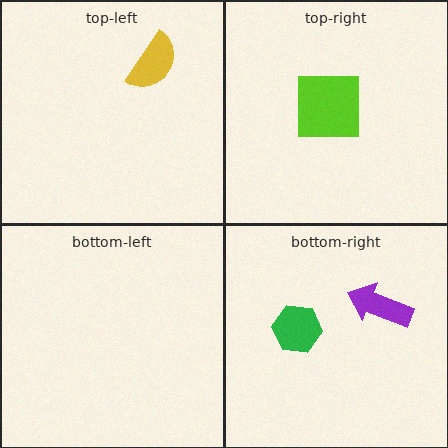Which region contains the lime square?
The top-right region.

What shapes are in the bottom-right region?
The green hexagon, the purple arrow.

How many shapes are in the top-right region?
1.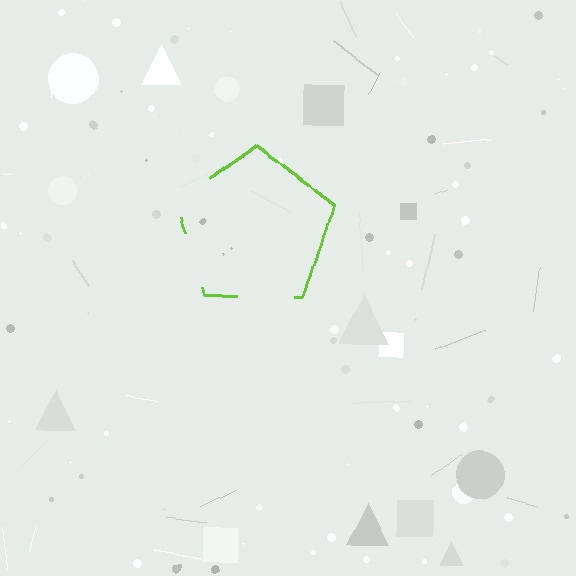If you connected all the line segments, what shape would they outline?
They would outline a pentagon.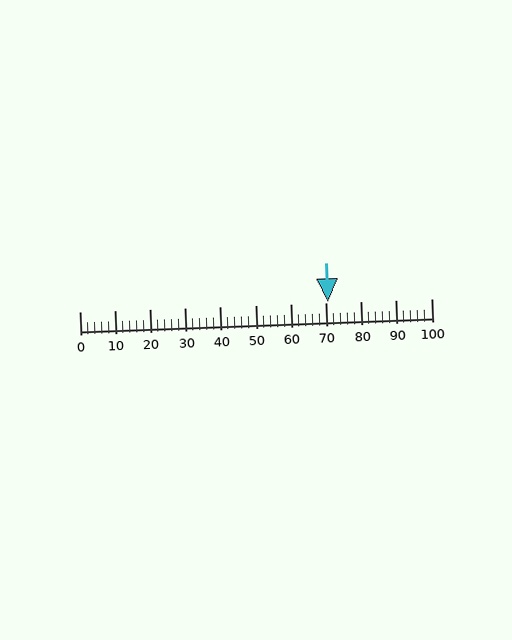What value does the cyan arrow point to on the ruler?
The cyan arrow points to approximately 70.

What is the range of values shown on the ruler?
The ruler shows values from 0 to 100.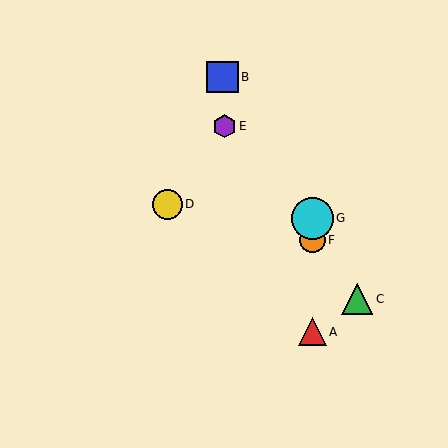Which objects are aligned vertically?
Objects A, F, G are aligned vertically.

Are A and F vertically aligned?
Yes, both are at x≈312.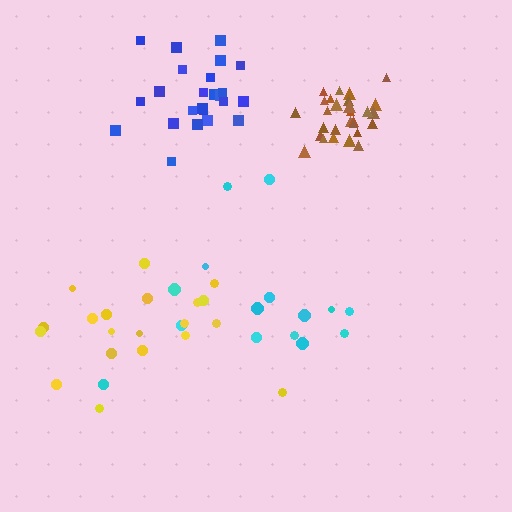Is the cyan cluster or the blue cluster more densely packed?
Blue.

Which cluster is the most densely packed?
Brown.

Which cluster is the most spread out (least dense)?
Yellow.